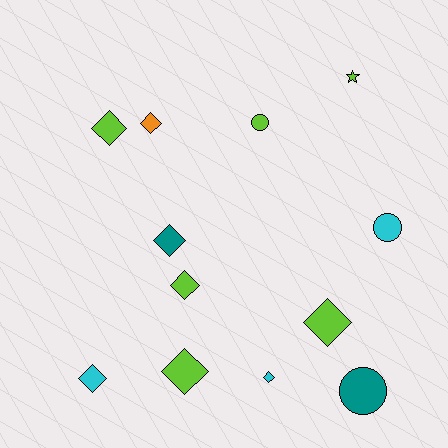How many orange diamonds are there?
There is 1 orange diamond.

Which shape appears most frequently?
Diamond, with 8 objects.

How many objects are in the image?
There are 12 objects.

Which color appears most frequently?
Lime, with 6 objects.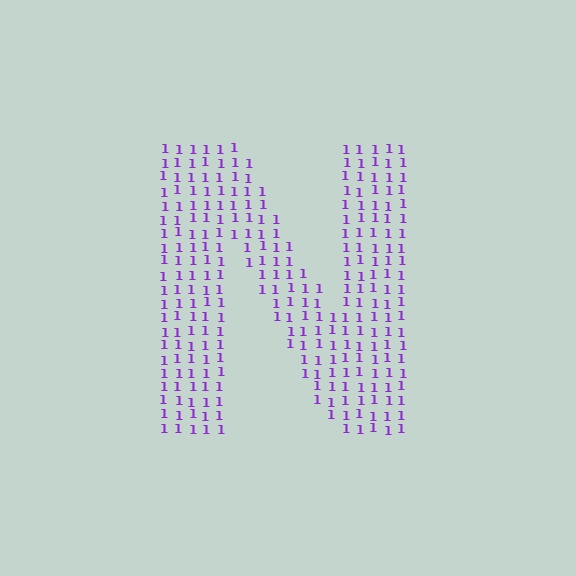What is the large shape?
The large shape is the letter N.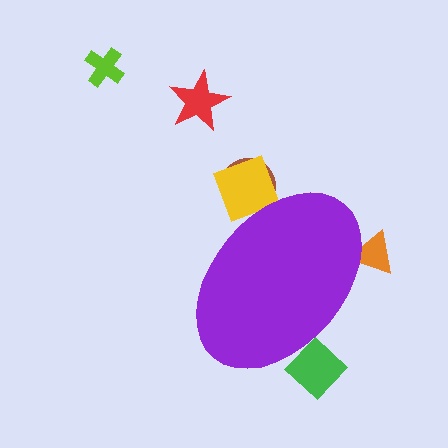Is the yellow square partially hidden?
Yes, the yellow square is partially hidden behind the purple ellipse.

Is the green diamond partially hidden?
Yes, the green diamond is partially hidden behind the purple ellipse.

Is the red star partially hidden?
No, the red star is fully visible.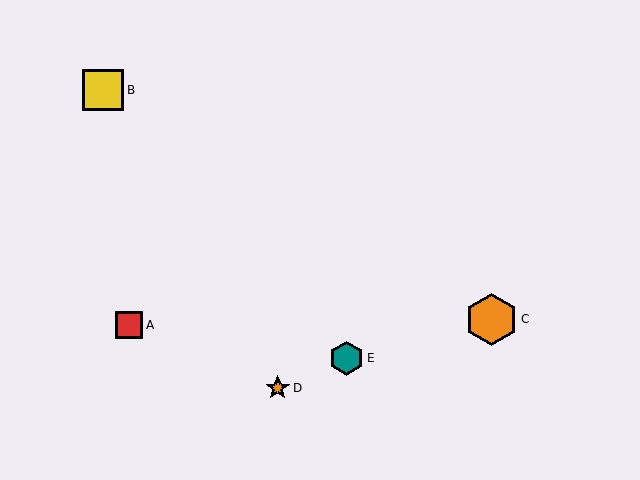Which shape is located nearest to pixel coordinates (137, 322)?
The red square (labeled A) at (129, 325) is nearest to that location.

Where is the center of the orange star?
The center of the orange star is at (278, 388).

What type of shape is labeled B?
Shape B is a yellow square.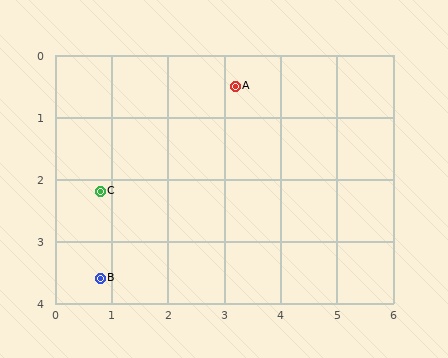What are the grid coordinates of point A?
Point A is at approximately (3.2, 0.5).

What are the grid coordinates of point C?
Point C is at approximately (0.8, 2.2).